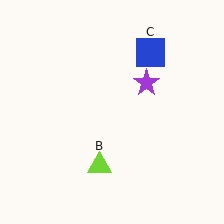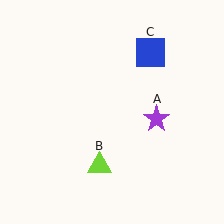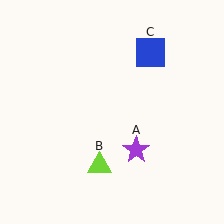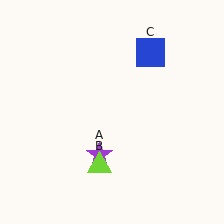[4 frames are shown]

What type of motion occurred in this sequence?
The purple star (object A) rotated clockwise around the center of the scene.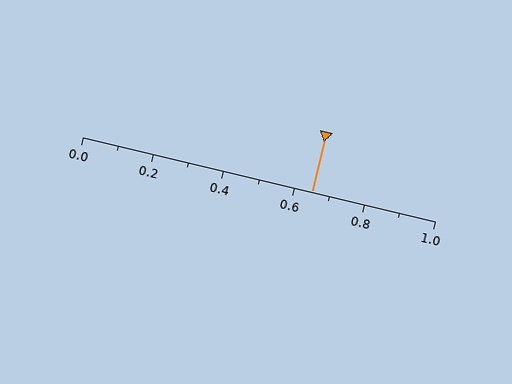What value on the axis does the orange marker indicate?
The marker indicates approximately 0.65.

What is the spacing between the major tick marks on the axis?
The major ticks are spaced 0.2 apart.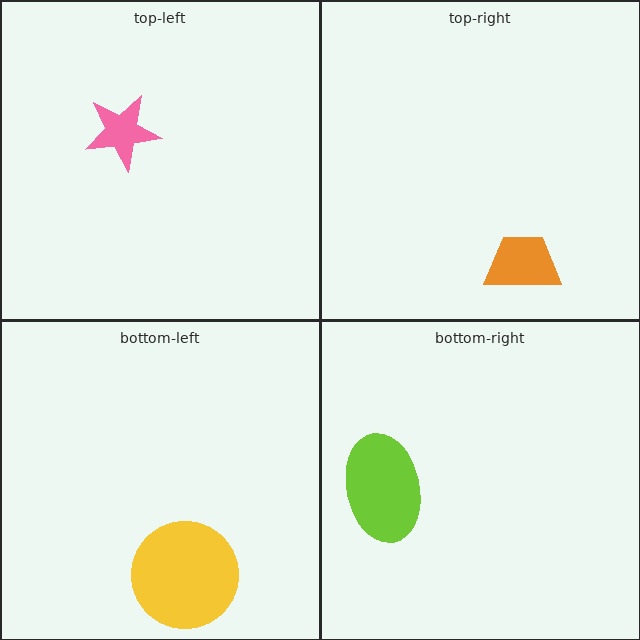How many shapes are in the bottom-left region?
1.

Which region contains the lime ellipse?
The bottom-right region.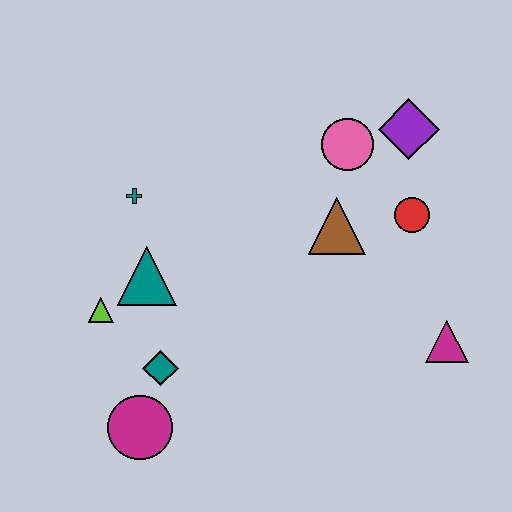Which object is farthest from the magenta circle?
The purple diamond is farthest from the magenta circle.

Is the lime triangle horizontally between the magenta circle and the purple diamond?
No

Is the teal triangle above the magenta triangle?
Yes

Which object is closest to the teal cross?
The teal triangle is closest to the teal cross.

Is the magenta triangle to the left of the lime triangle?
No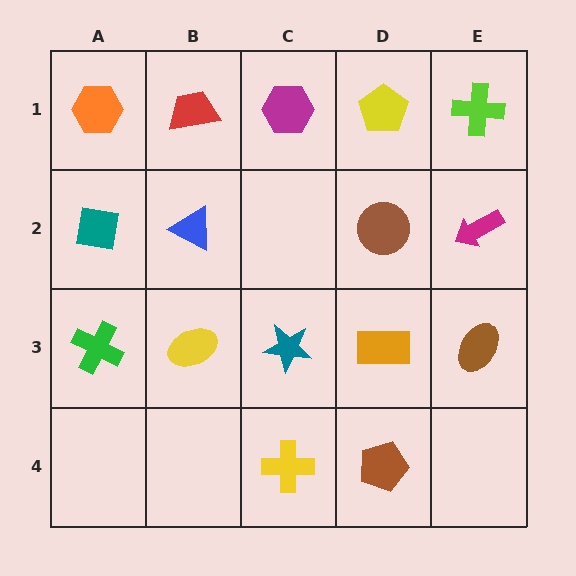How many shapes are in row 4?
2 shapes.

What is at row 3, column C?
A teal star.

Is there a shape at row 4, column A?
No, that cell is empty.